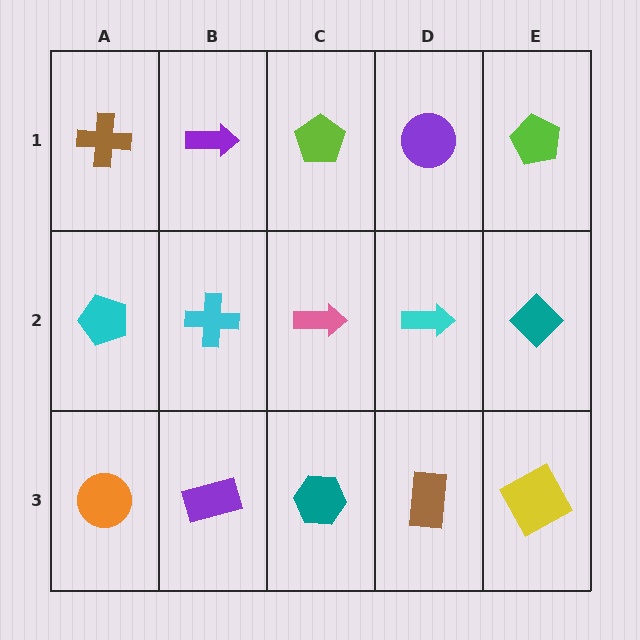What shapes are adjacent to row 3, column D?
A cyan arrow (row 2, column D), a teal hexagon (row 3, column C), a yellow square (row 3, column E).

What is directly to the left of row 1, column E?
A purple circle.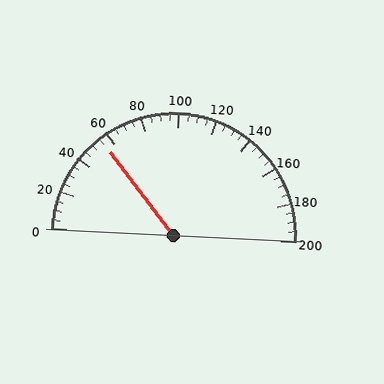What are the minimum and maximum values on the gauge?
The gauge ranges from 0 to 200.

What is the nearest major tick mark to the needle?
The nearest major tick mark is 60.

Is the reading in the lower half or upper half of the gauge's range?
The reading is in the lower half of the range (0 to 200).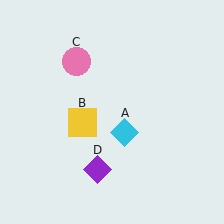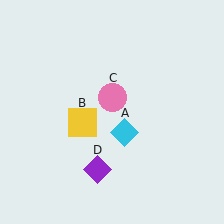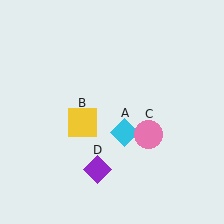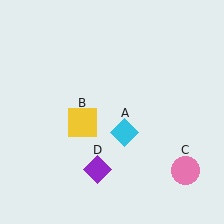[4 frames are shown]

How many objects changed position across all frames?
1 object changed position: pink circle (object C).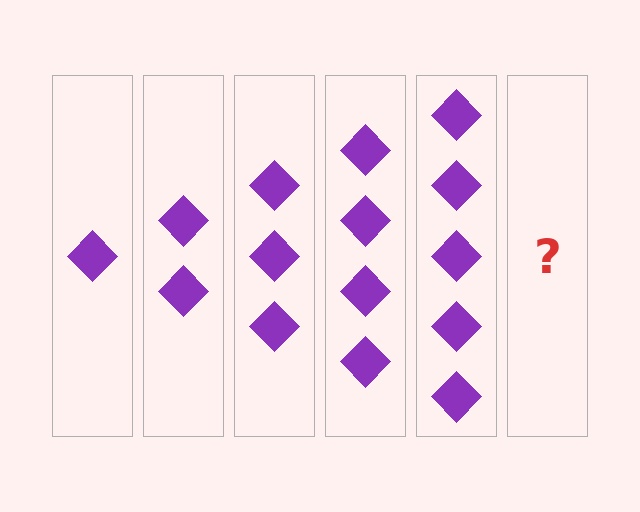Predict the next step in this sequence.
The next step is 6 diamonds.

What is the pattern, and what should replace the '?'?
The pattern is that each step adds one more diamond. The '?' should be 6 diamonds.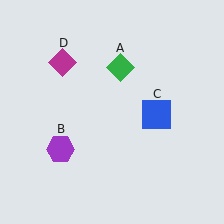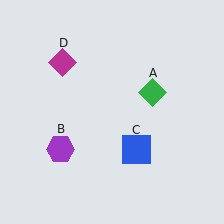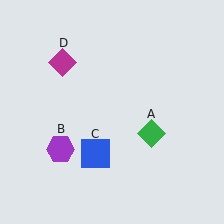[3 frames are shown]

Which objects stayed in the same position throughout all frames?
Purple hexagon (object B) and magenta diamond (object D) remained stationary.